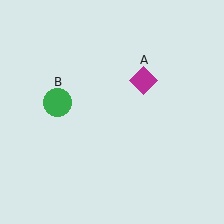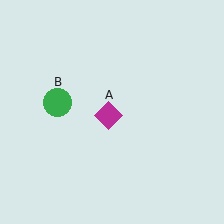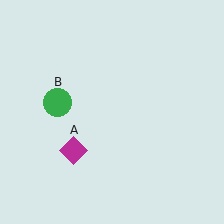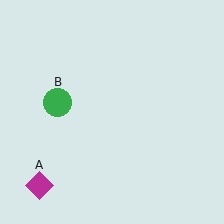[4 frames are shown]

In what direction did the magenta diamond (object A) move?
The magenta diamond (object A) moved down and to the left.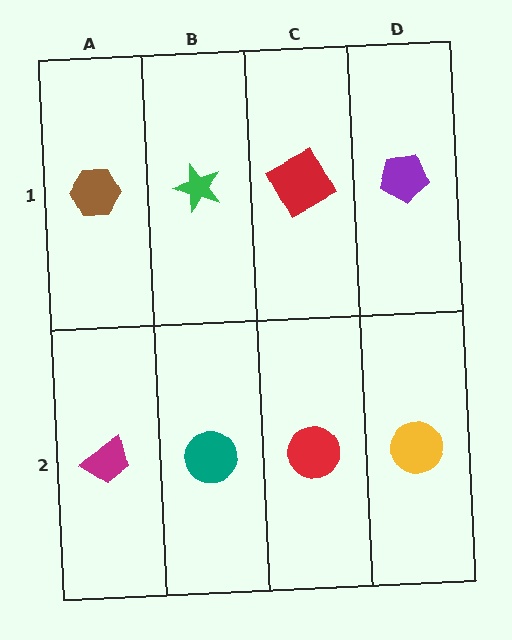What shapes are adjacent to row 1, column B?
A teal circle (row 2, column B), a brown hexagon (row 1, column A), a red square (row 1, column C).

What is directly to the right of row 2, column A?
A teal circle.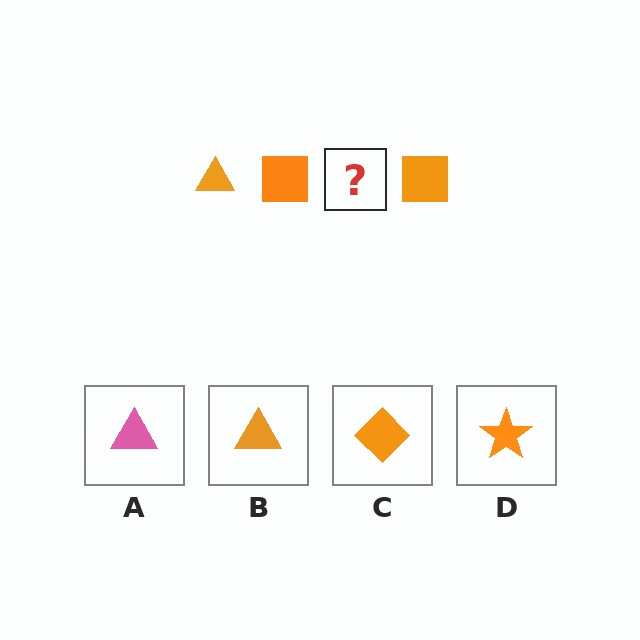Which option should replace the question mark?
Option B.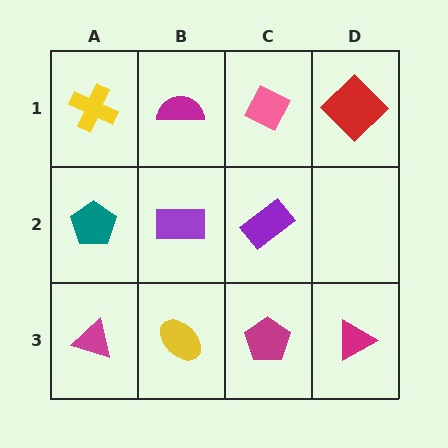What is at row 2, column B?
A purple rectangle.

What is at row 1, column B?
A magenta semicircle.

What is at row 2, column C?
A purple rectangle.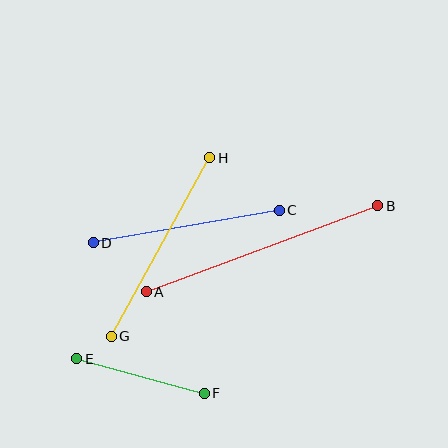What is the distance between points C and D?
The distance is approximately 188 pixels.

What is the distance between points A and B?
The distance is approximately 247 pixels.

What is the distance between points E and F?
The distance is approximately 132 pixels.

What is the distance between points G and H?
The distance is approximately 203 pixels.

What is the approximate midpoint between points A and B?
The midpoint is at approximately (262, 249) pixels.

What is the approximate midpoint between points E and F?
The midpoint is at approximately (140, 376) pixels.